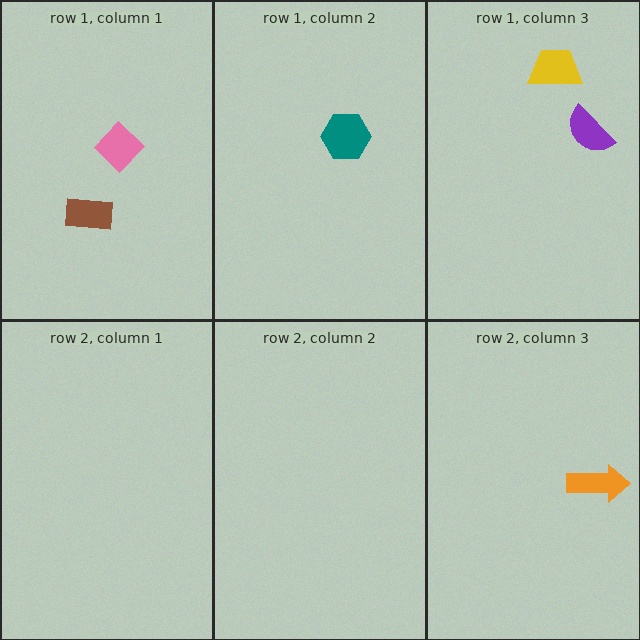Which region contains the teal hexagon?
The row 1, column 2 region.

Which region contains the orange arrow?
The row 2, column 3 region.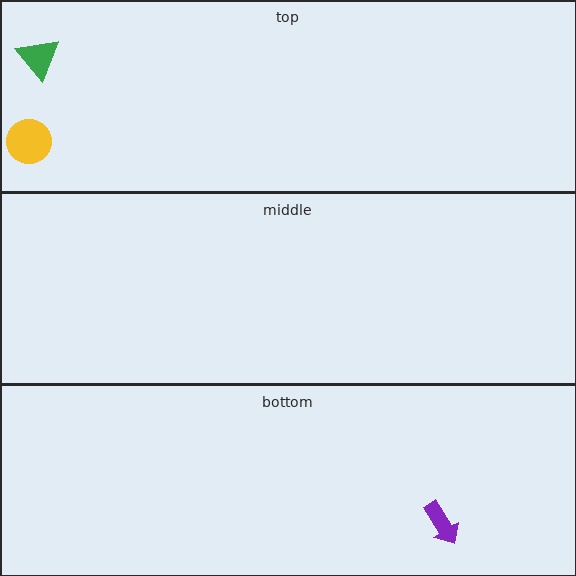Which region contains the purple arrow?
The bottom region.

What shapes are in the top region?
The green triangle, the yellow circle.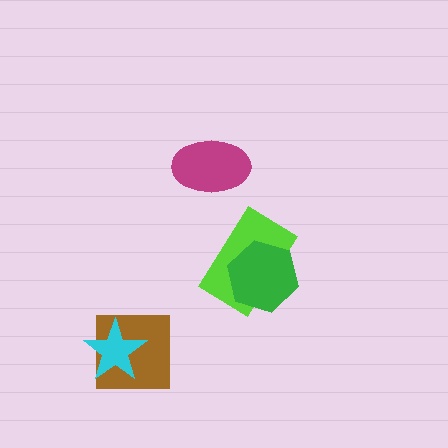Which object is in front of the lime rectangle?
The green hexagon is in front of the lime rectangle.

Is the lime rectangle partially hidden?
Yes, it is partially covered by another shape.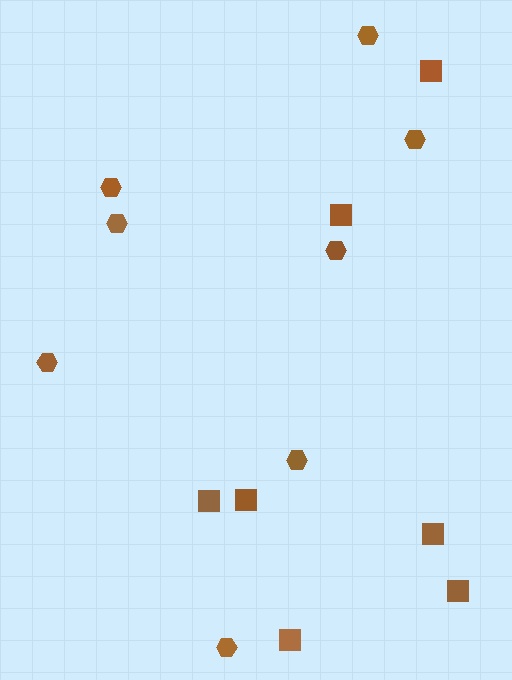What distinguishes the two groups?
There are 2 groups: one group of hexagons (8) and one group of squares (7).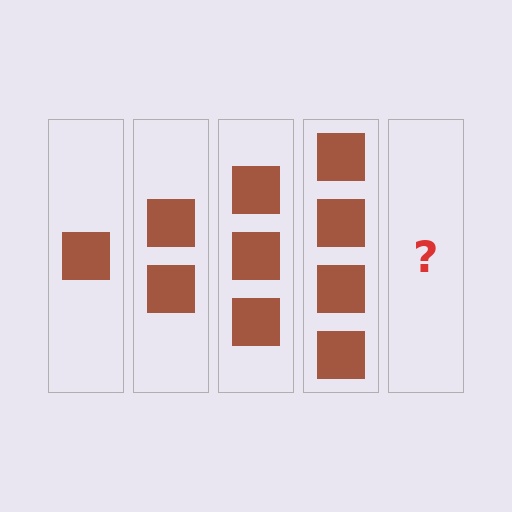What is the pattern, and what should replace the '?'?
The pattern is that each step adds one more square. The '?' should be 5 squares.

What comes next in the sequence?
The next element should be 5 squares.